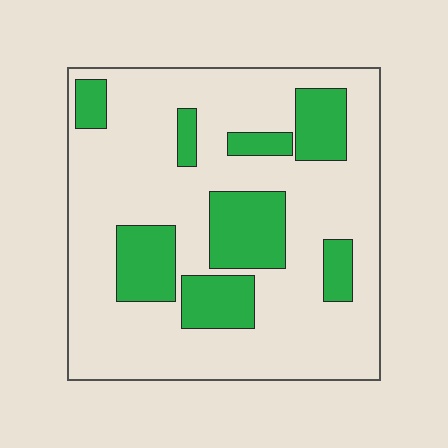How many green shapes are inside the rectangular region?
8.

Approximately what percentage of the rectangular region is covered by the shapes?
Approximately 25%.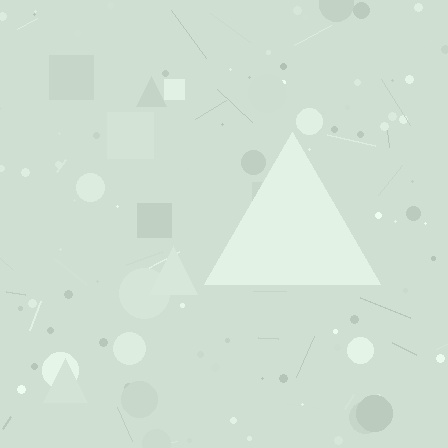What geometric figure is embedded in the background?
A triangle is embedded in the background.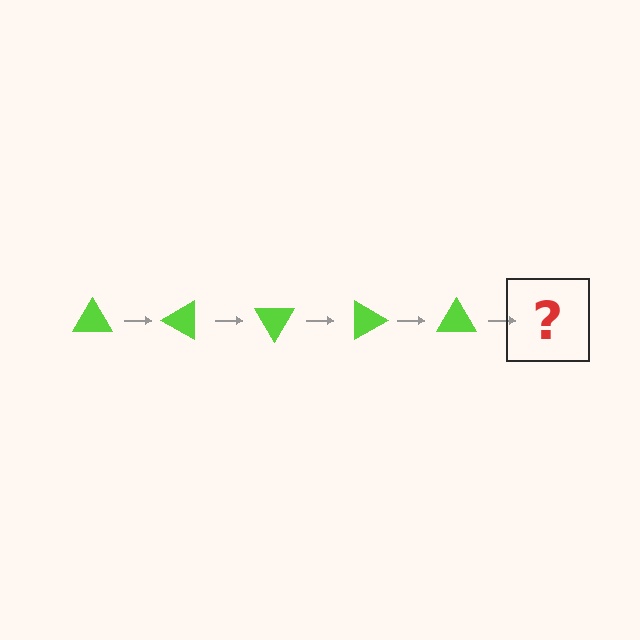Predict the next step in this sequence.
The next step is a lime triangle rotated 150 degrees.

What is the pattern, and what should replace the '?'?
The pattern is that the triangle rotates 30 degrees each step. The '?' should be a lime triangle rotated 150 degrees.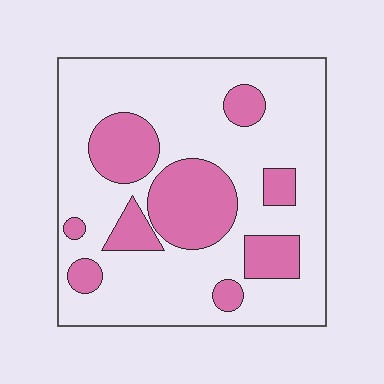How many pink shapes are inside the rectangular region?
9.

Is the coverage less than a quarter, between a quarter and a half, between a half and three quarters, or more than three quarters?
Between a quarter and a half.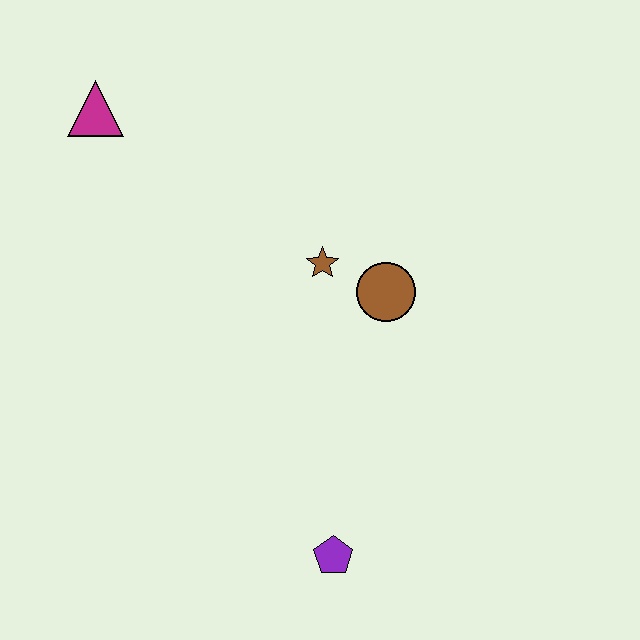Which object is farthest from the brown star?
The purple pentagon is farthest from the brown star.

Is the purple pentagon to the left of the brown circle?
Yes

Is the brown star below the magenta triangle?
Yes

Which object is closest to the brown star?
The brown circle is closest to the brown star.